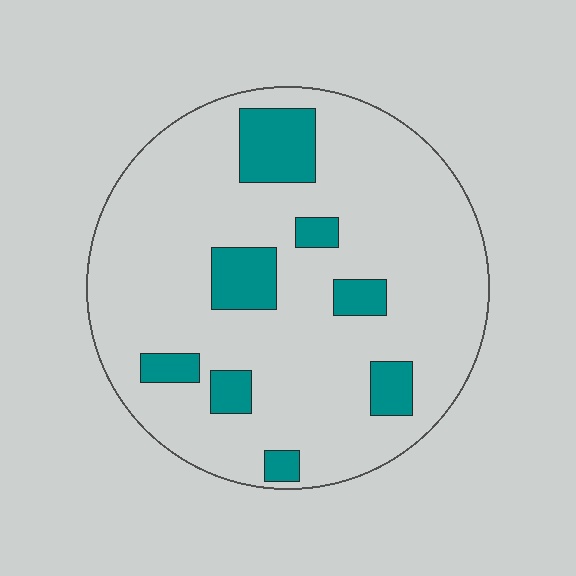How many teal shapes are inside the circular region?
8.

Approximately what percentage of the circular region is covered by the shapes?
Approximately 15%.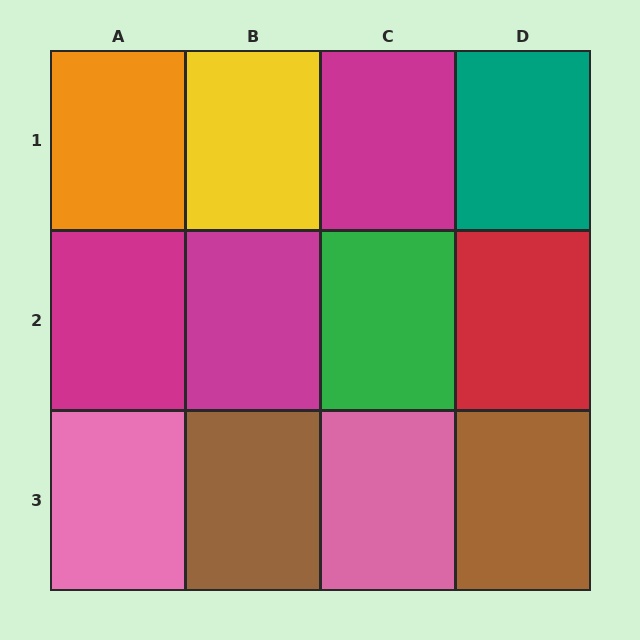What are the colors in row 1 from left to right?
Orange, yellow, magenta, teal.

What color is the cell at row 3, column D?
Brown.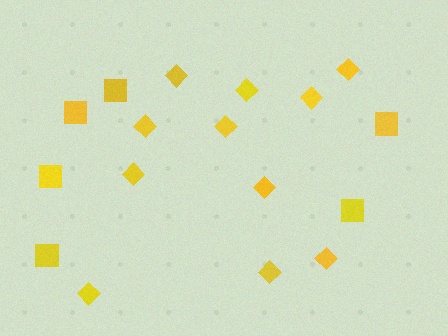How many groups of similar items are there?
There are 2 groups: one group of squares (6) and one group of diamonds (11).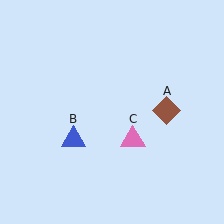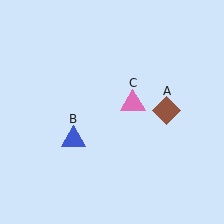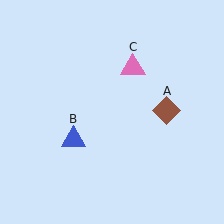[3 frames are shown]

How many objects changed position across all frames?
1 object changed position: pink triangle (object C).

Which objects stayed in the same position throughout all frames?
Brown diamond (object A) and blue triangle (object B) remained stationary.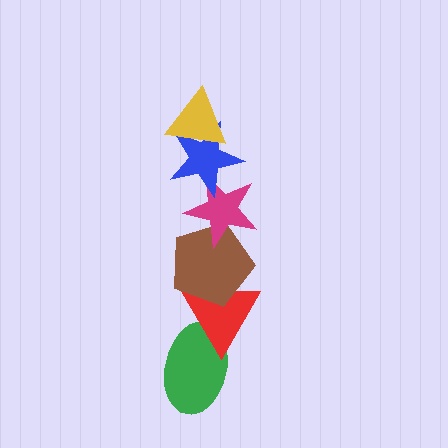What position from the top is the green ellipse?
The green ellipse is 6th from the top.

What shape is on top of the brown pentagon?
The magenta star is on top of the brown pentagon.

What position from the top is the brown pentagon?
The brown pentagon is 4th from the top.